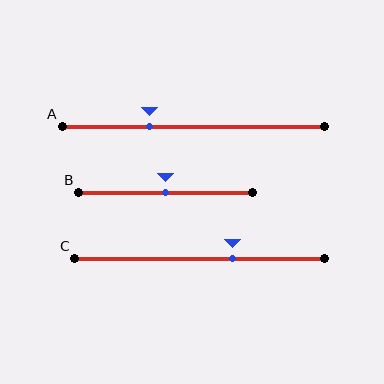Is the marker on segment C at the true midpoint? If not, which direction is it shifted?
No, the marker on segment C is shifted to the right by about 13% of the segment length.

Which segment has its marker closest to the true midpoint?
Segment B has its marker closest to the true midpoint.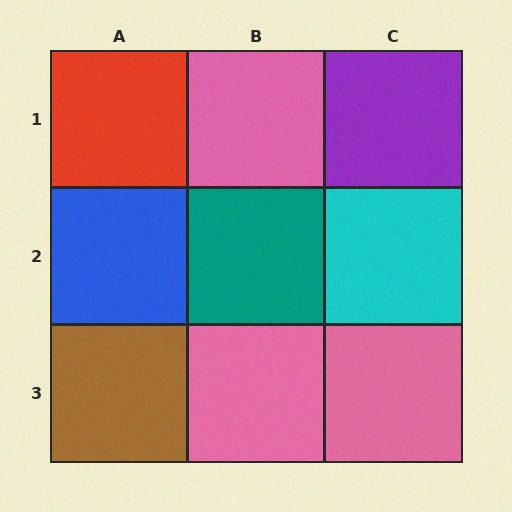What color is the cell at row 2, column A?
Blue.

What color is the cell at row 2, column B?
Teal.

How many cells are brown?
1 cell is brown.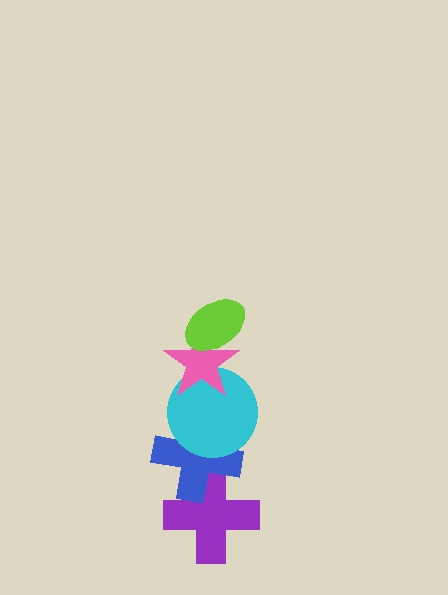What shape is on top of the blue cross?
The cyan circle is on top of the blue cross.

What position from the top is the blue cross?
The blue cross is 4th from the top.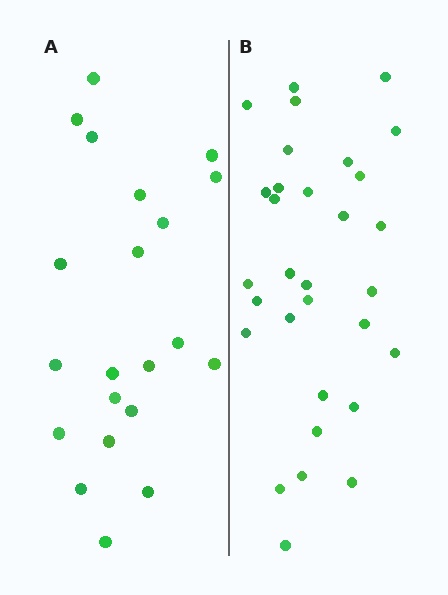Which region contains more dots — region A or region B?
Region B (the right region) has more dots.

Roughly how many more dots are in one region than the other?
Region B has roughly 10 or so more dots than region A.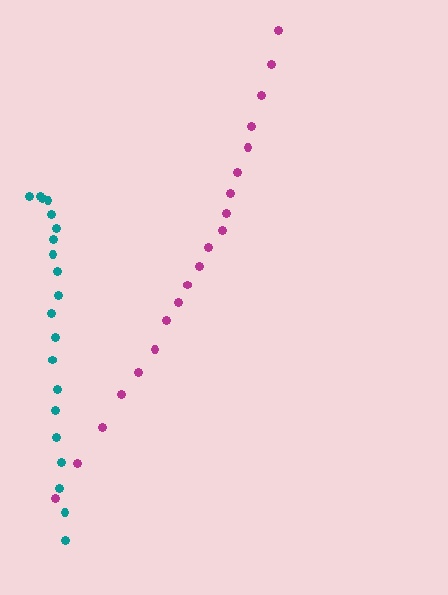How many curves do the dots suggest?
There are 2 distinct paths.